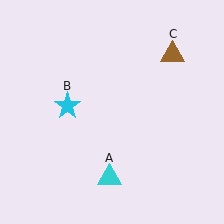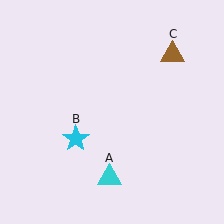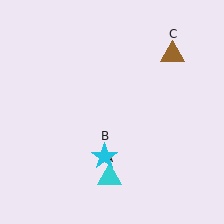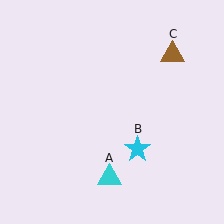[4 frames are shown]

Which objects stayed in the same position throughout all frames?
Cyan triangle (object A) and brown triangle (object C) remained stationary.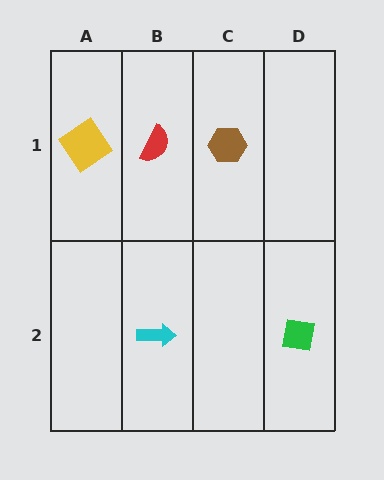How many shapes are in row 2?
2 shapes.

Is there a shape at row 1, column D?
No, that cell is empty.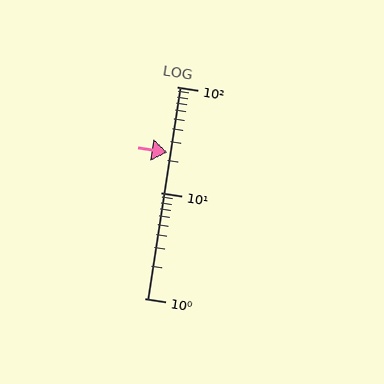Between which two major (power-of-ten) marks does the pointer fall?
The pointer is between 10 and 100.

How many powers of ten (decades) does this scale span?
The scale spans 2 decades, from 1 to 100.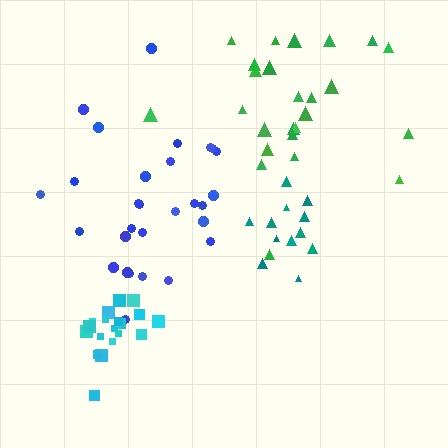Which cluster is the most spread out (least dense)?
Green.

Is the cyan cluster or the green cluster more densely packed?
Cyan.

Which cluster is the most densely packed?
Cyan.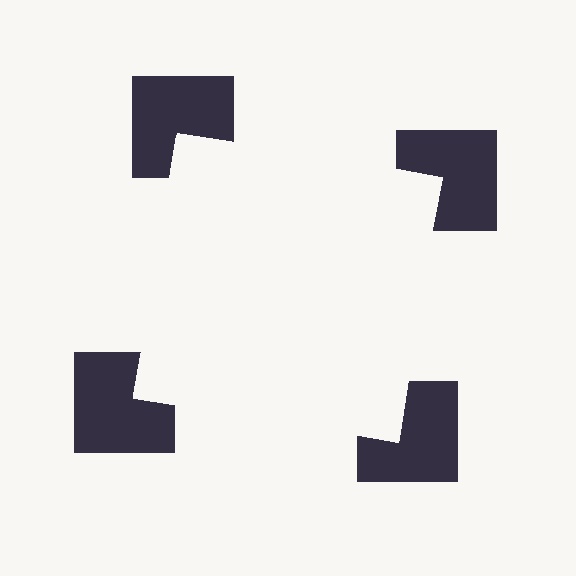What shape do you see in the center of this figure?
An illusory square — its edges are inferred from the aligned wedge cuts in the notched squares, not physically drawn.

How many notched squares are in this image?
There are 4 — one at each vertex of the illusory square.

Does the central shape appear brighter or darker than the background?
It typically appears slightly brighter than the background, even though no actual brightness change is drawn.